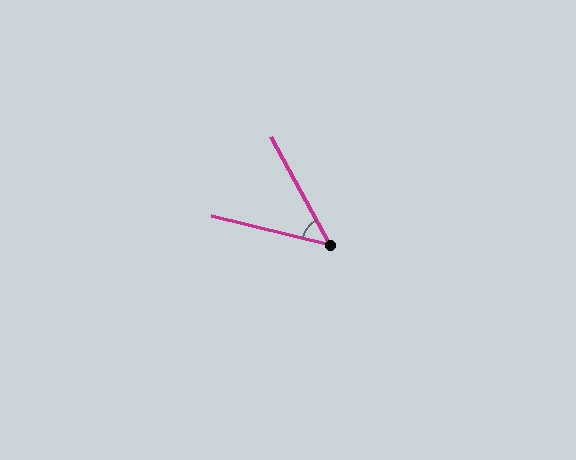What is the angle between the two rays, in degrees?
Approximately 48 degrees.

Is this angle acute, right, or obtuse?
It is acute.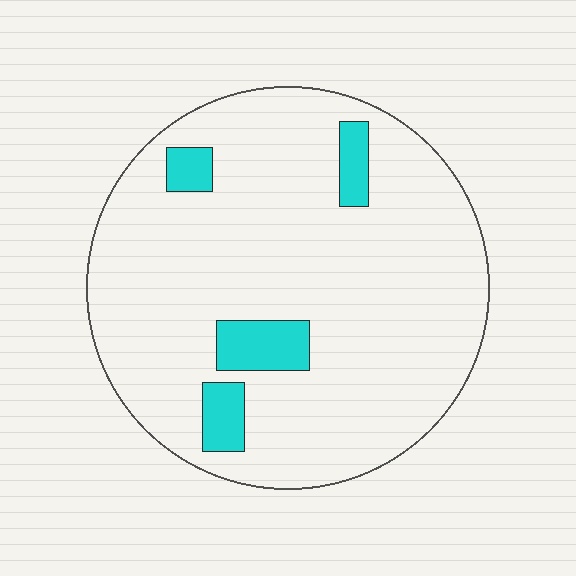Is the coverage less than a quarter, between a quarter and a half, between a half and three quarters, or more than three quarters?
Less than a quarter.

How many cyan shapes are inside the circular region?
4.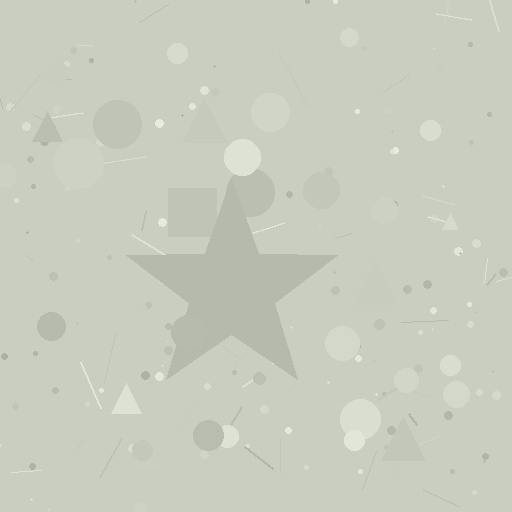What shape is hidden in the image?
A star is hidden in the image.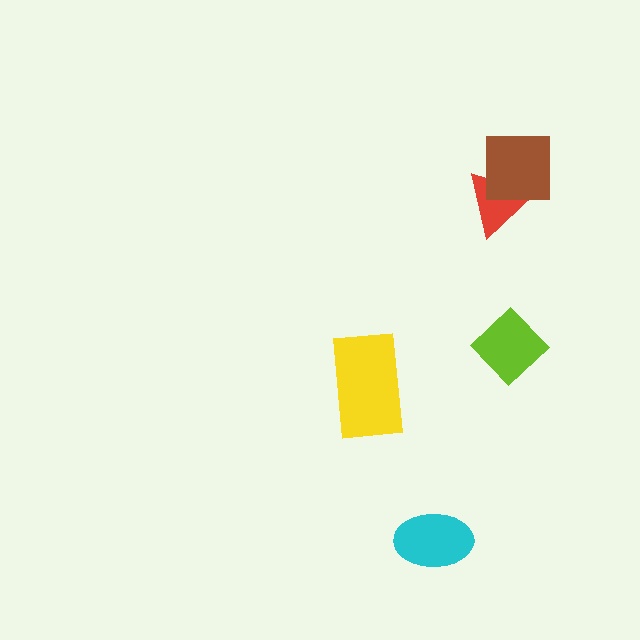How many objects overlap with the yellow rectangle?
0 objects overlap with the yellow rectangle.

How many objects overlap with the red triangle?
1 object overlaps with the red triangle.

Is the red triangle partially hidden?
Yes, it is partially covered by another shape.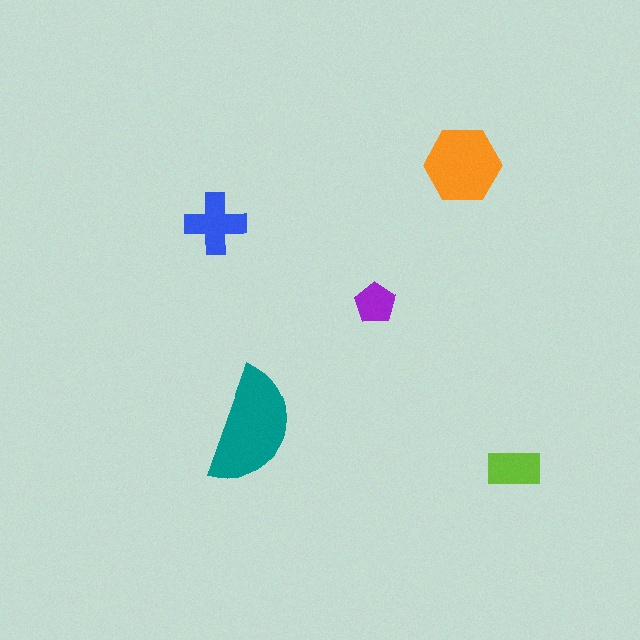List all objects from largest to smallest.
The teal semicircle, the orange hexagon, the blue cross, the lime rectangle, the purple pentagon.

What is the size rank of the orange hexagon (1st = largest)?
2nd.